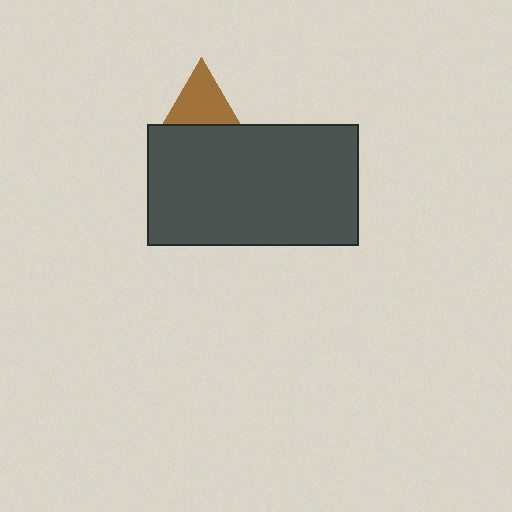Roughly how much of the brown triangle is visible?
About half of it is visible (roughly 57%).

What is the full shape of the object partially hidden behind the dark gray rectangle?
The partially hidden object is a brown triangle.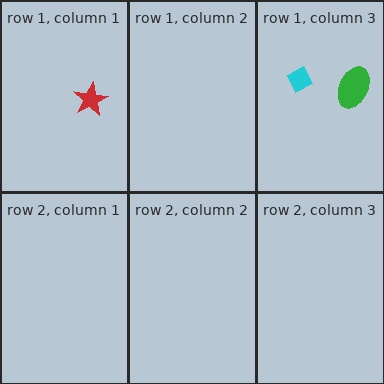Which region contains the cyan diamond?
The row 1, column 3 region.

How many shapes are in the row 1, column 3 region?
2.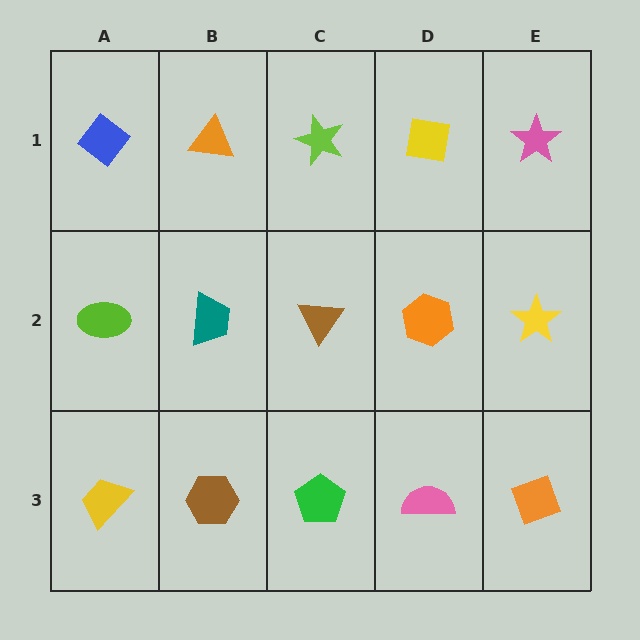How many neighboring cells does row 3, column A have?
2.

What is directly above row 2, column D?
A yellow square.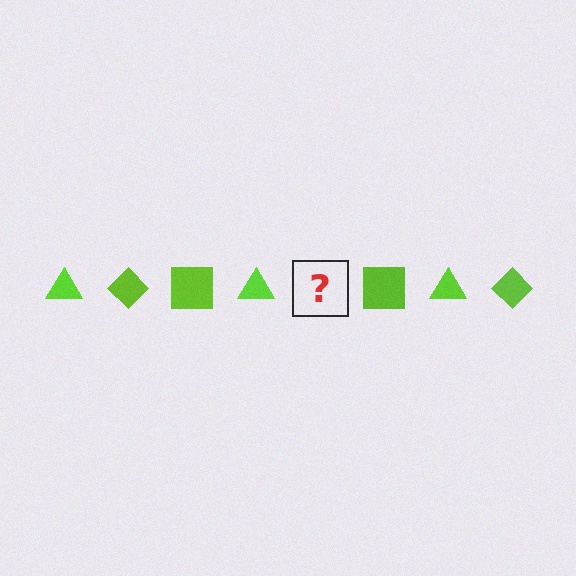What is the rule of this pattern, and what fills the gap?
The rule is that the pattern cycles through triangle, diamond, square shapes in lime. The gap should be filled with a lime diamond.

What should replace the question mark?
The question mark should be replaced with a lime diamond.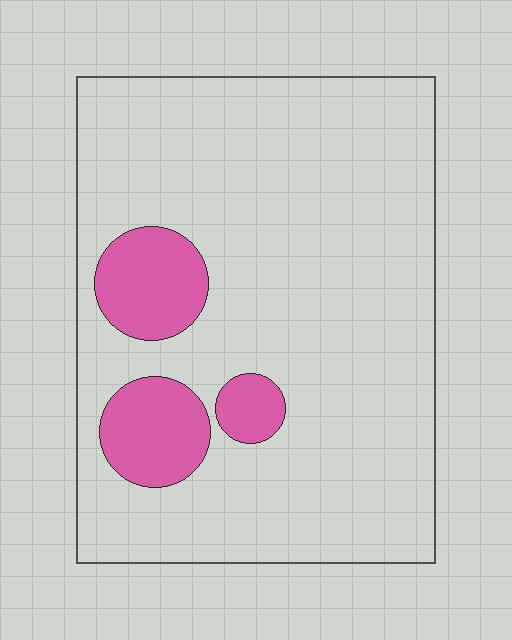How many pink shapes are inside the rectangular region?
3.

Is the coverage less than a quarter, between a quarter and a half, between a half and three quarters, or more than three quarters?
Less than a quarter.